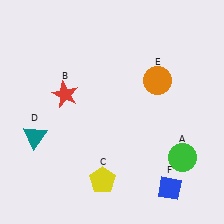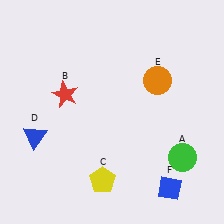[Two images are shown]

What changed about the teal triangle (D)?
In Image 1, D is teal. In Image 2, it changed to blue.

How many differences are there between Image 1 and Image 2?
There is 1 difference between the two images.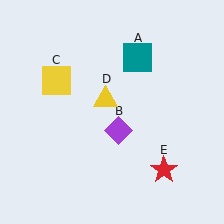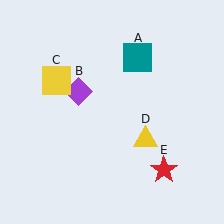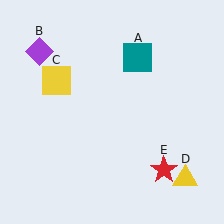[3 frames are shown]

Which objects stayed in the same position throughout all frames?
Teal square (object A) and yellow square (object C) and red star (object E) remained stationary.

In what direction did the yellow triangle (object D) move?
The yellow triangle (object D) moved down and to the right.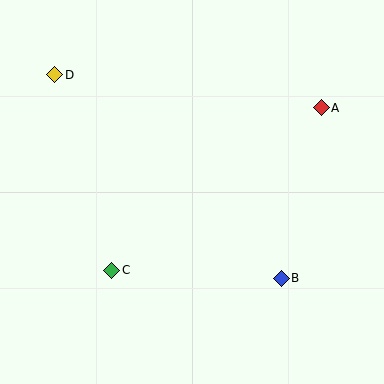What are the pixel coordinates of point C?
Point C is at (112, 270).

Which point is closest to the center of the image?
Point C at (112, 270) is closest to the center.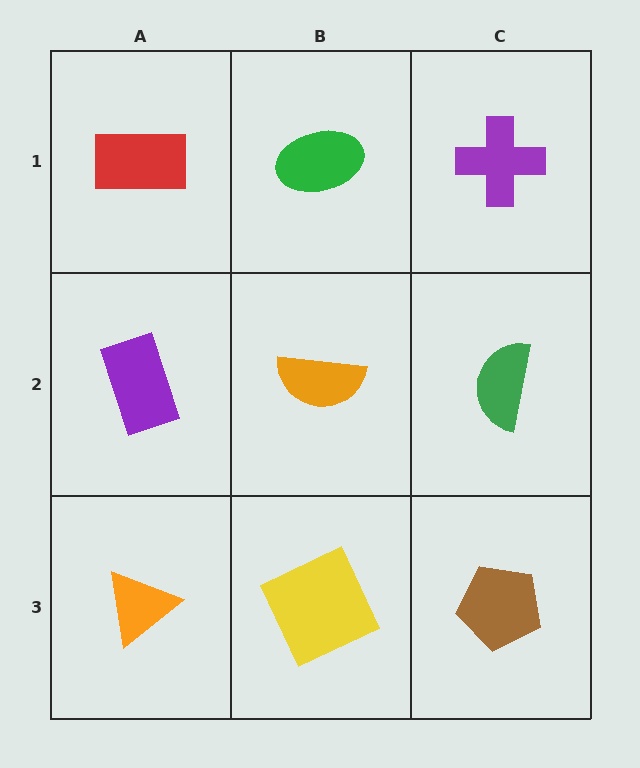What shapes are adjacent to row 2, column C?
A purple cross (row 1, column C), a brown pentagon (row 3, column C), an orange semicircle (row 2, column B).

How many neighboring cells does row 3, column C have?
2.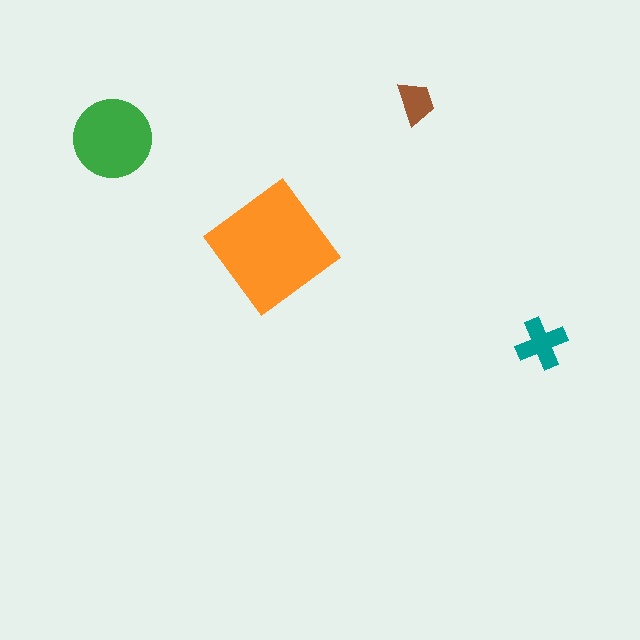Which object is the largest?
The orange diamond.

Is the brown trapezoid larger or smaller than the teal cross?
Smaller.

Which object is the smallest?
The brown trapezoid.